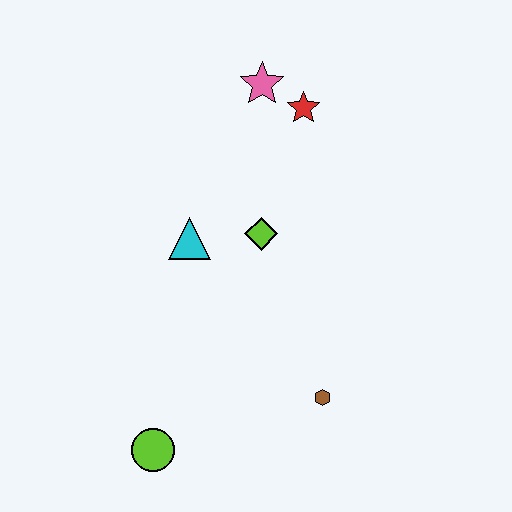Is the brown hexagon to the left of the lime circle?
No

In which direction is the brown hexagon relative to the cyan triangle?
The brown hexagon is below the cyan triangle.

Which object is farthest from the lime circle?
The pink star is farthest from the lime circle.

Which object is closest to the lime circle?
The brown hexagon is closest to the lime circle.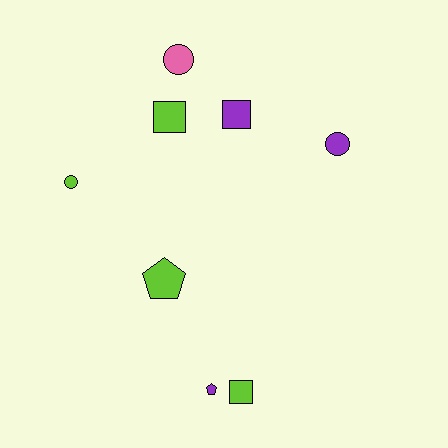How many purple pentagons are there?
There is 1 purple pentagon.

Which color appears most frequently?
Lime, with 4 objects.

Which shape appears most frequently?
Circle, with 3 objects.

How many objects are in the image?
There are 8 objects.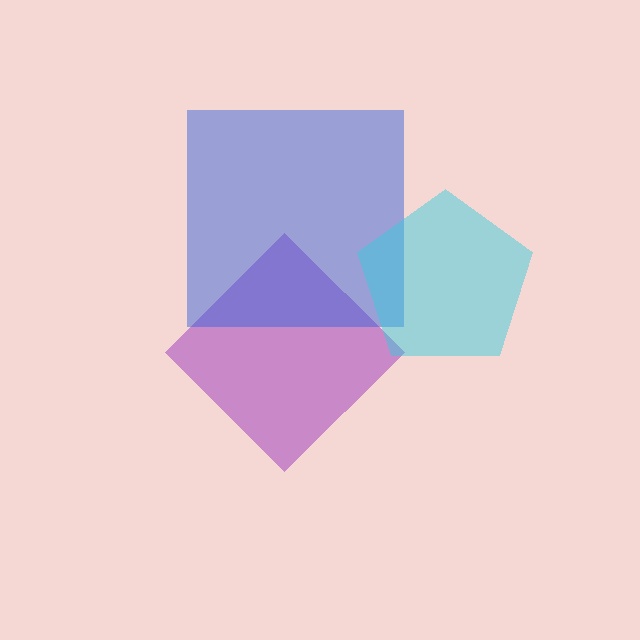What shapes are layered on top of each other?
The layered shapes are: a purple diamond, a blue square, a cyan pentagon.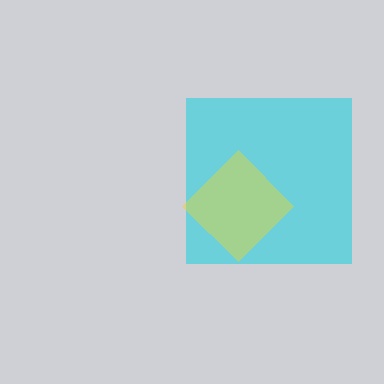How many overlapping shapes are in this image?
There are 2 overlapping shapes in the image.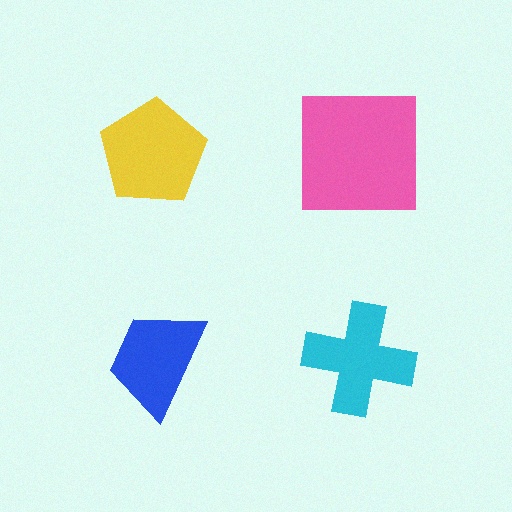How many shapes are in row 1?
2 shapes.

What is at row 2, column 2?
A cyan cross.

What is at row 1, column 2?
A pink square.